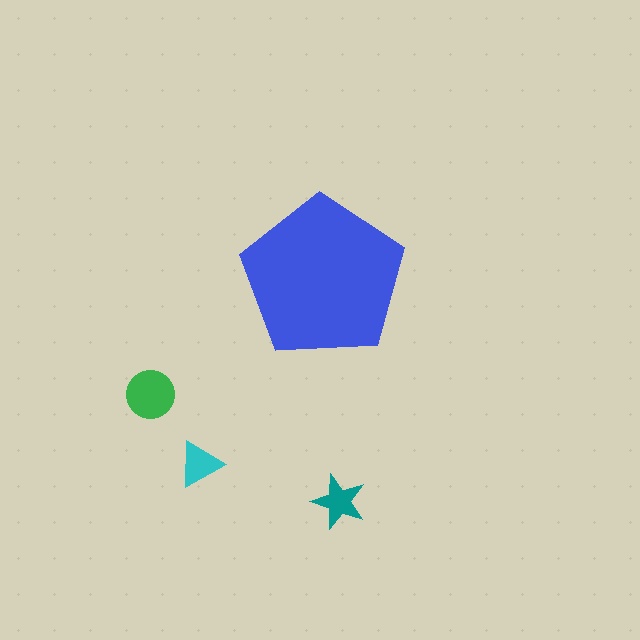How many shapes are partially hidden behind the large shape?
0 shapes are partially hidden.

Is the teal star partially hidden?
No, the teal star is fully visible.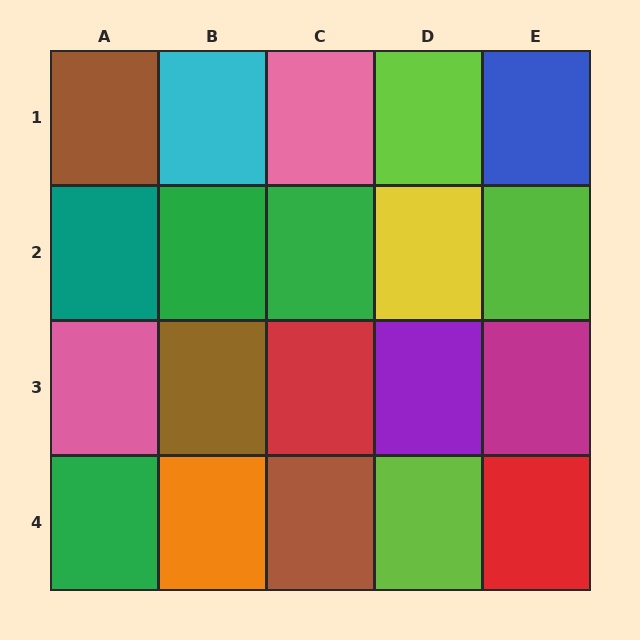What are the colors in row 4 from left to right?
Green, orange, brown, lime, red.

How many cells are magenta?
1 cell is magenta.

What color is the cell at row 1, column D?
Lime.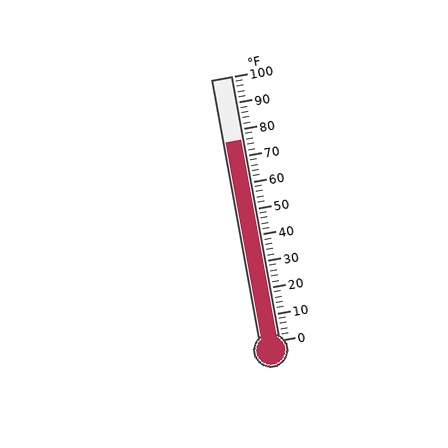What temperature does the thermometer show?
The thermometer shows approximately 76°F.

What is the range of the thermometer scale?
The thermometer scale ranges from 0°F to 100°F.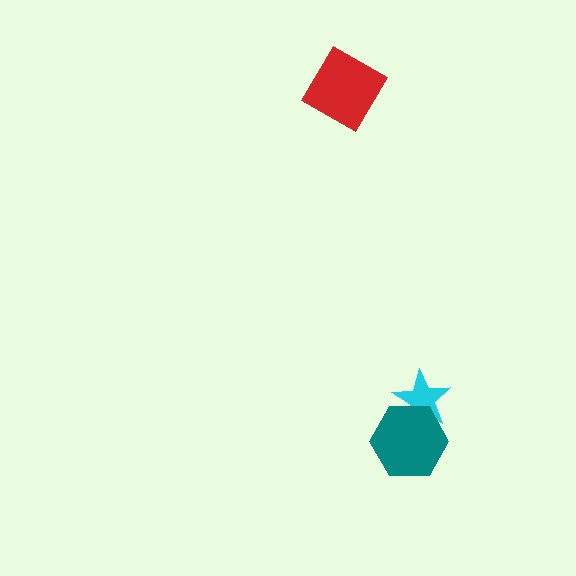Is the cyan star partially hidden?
Yes, it is partially covered by another shape.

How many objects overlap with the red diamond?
0 objects overlap with the red diamond.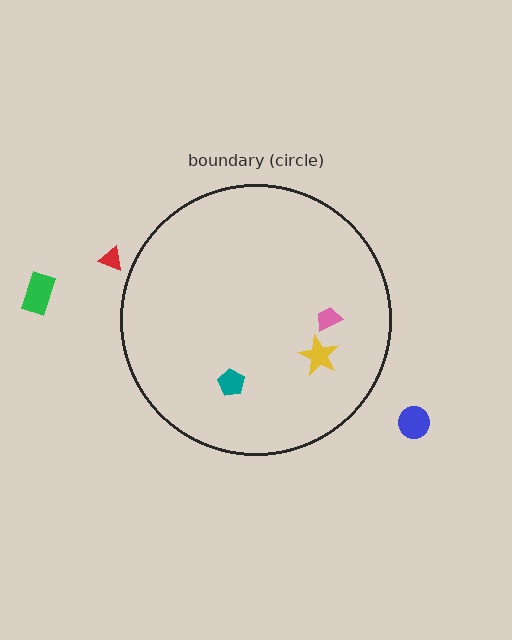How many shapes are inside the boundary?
3 inside, 3 outside.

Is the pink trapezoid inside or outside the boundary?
Inside.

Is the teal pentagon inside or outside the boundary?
Inside.